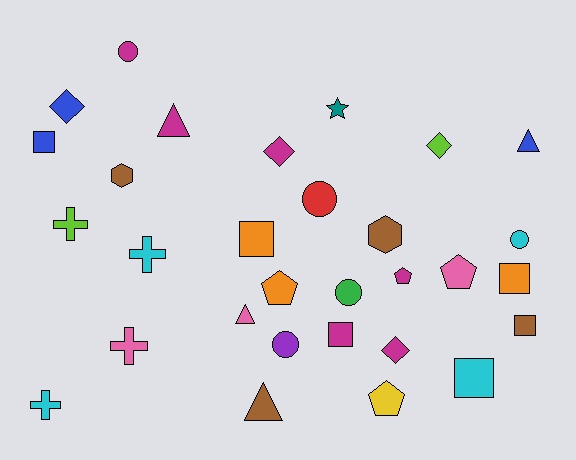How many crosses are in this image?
There are 4 crosses.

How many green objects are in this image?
There is 1 green object.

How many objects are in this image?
There are 30 objects.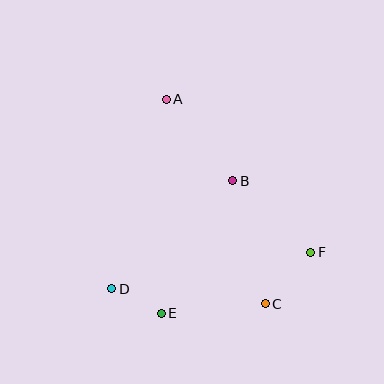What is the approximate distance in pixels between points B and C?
The distance between B and C is approximately 127 pixels.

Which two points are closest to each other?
Points D and E are closest to each other.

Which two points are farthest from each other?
Points A and C are farthest from each other.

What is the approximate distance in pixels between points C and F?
The distance between C and F is approximately 68 pixels.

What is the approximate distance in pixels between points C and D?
The distance between C and D is approximately 154 pixels.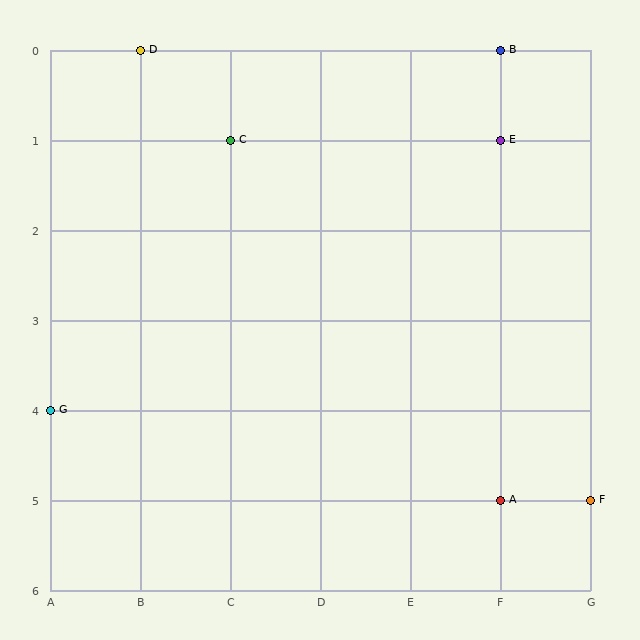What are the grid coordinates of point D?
Point D is at grid coordinates (B, 0).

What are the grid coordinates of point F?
Point F is at grid coordinates (G, 5).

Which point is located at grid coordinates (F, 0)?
Point B is at (F, 0).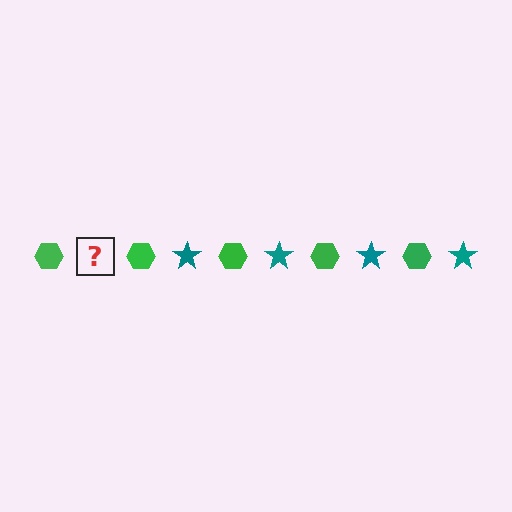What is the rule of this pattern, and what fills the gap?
The rule is that the pattern alternates between green hexagon and teal star. The gap should be filled with a teal star.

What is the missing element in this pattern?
The missing element is a teal star.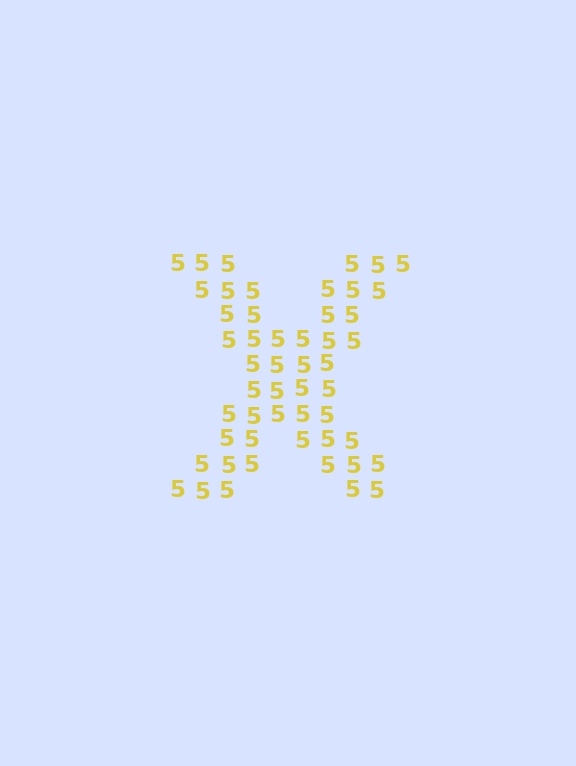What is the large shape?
The large shape is the letter X.